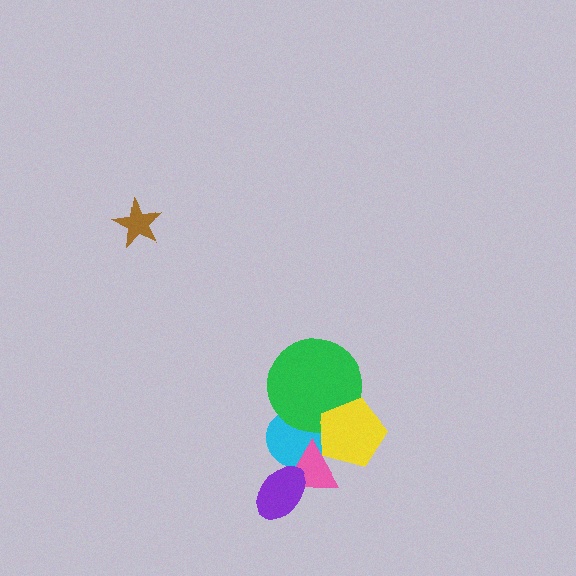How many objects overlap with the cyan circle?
3 objects overlap with the cyan circle.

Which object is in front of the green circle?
The yellow pentagon is in front of the green circle.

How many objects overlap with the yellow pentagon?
3 objects overlap with the yellow pentagon.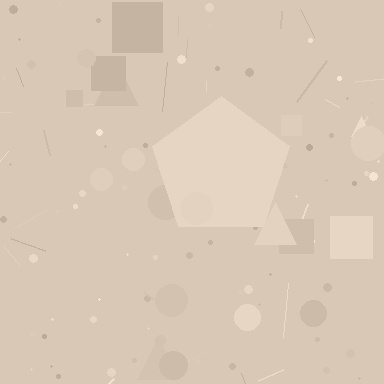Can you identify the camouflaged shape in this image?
The camouflaged shape is a pentagon.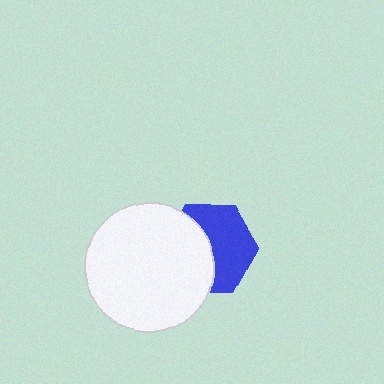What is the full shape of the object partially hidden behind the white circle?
The partially hidden object is a blue hexagon.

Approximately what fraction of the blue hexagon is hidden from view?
Roughly 46% of the blue hexagon is hidden behind the white circle.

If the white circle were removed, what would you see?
You would see the complete blue hexagon.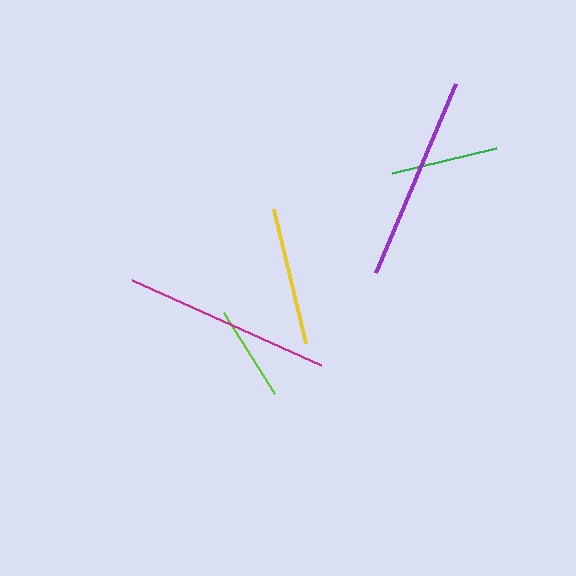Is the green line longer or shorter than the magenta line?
The magenta line is longer than the green line.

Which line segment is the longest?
The magenta line is the longest at approximately 208 pixels.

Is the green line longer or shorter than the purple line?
The purple line is longer than the green line.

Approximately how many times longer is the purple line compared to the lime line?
The purple line is approximately 2.1 times the length of the lime line.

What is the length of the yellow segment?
The yellow segment is approximately 138 pixels long.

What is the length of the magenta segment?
The magenta segment is approximately 208 pixels long.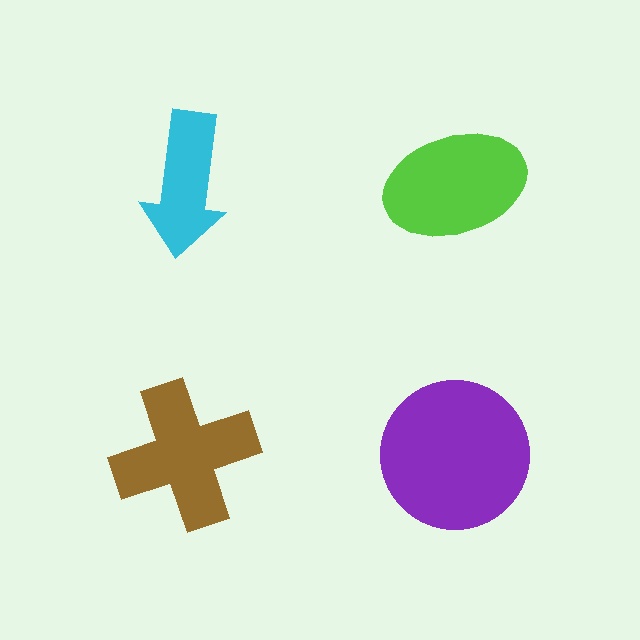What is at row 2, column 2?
A purple circle.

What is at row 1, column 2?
A lime ellipse.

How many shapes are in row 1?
2 shapes.